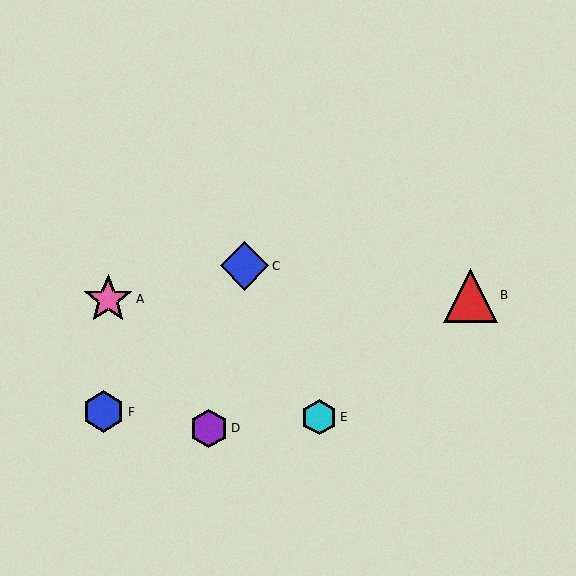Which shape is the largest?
The red triangle (labeled B) is the largest.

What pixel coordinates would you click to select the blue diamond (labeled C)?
Click at (245, 266) to select the blue diamond C.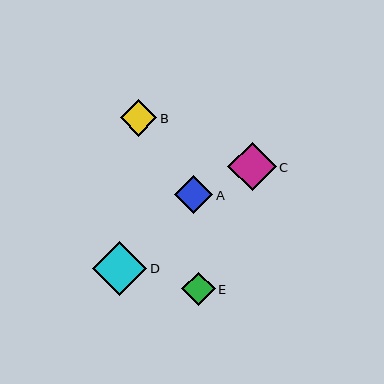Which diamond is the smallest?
Diamond E is the smallest with a size of approximately 34 pixels.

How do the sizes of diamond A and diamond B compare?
Diamond A and diamond B are approximately the same size.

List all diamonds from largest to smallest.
From largest to smallest: D, C, A, B, E.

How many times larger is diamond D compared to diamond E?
Diamond D is approximately 1.6 times the size of diamond E.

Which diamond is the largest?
Diamond D is the largest with a size of approximately 54 pixels.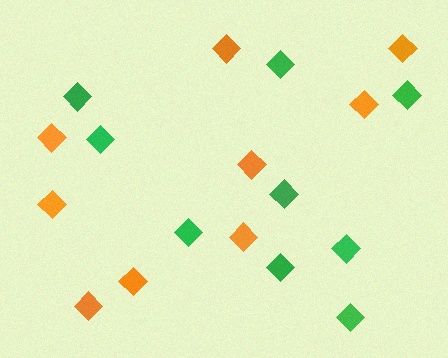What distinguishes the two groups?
There are 2 groups: one group of green diamonds (9) and one group of orange diamonds (9).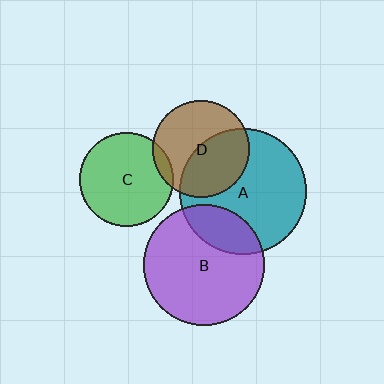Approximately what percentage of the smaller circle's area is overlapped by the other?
Approximately 10%.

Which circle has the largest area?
Circle A (teal).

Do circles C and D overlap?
Yes.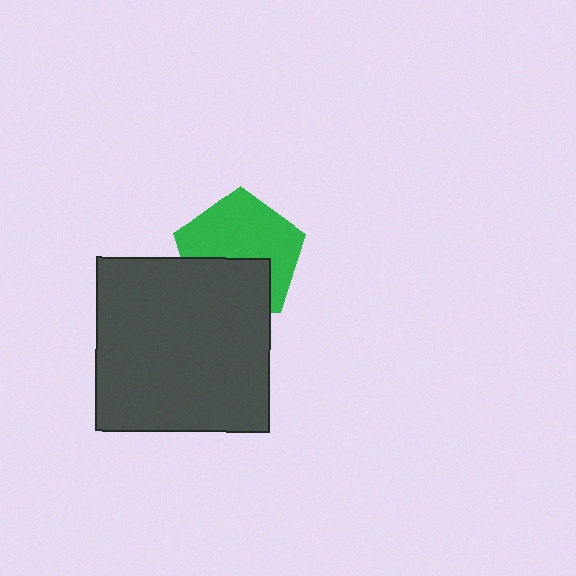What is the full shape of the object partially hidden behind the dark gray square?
The partially hidden object is a green pentagon.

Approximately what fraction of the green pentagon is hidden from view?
Roughly 39% of the green pentagon is hidden behind the dark gray square.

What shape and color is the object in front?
The object in front is a dark gray square.